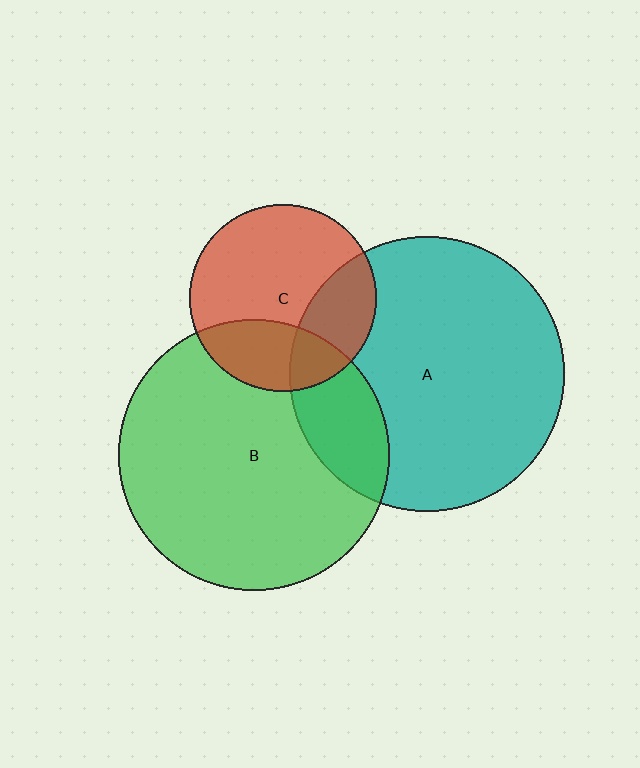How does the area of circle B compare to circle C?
Approximately 2.1 times.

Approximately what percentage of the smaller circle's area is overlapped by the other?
Approximately 25%.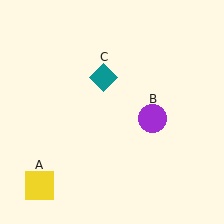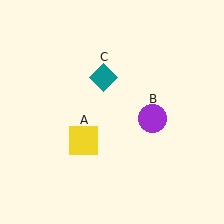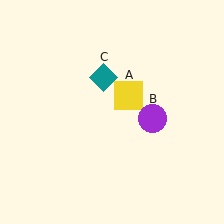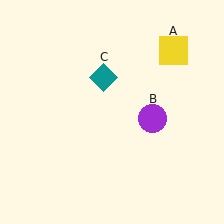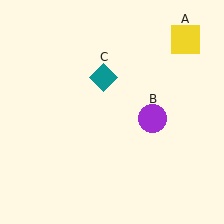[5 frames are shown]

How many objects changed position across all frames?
1 object changed position: yellow square (object A).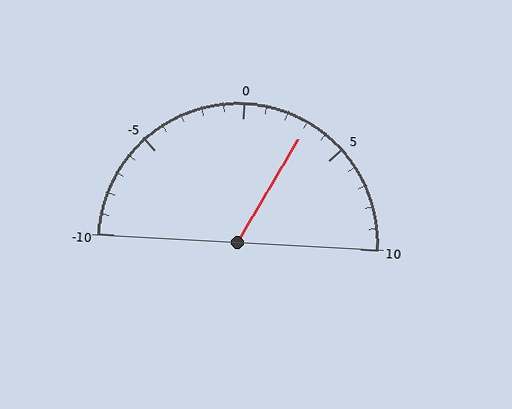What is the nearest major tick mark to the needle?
The nearest major tick mark is 5.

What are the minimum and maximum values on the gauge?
The gauge ranges from -10 to 10.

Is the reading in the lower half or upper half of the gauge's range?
The reading is in the upper half of the range (-10 to 10).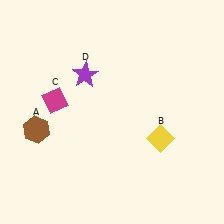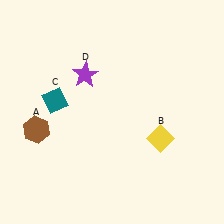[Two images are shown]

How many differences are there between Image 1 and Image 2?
There is 1 difference between the two images.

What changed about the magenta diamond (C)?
In Image 1, C is magenta. In Image 2, it changed to teal.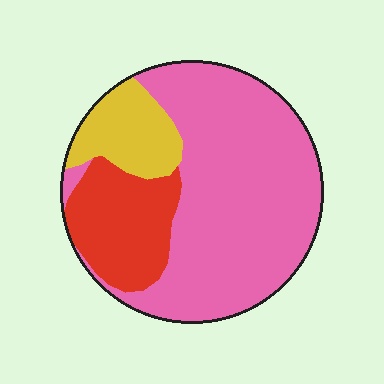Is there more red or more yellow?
Red.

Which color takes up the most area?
Pink, at roughly 65%.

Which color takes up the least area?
Yellow, at roughly 15%.